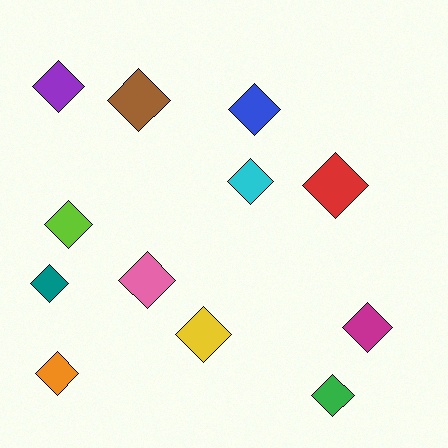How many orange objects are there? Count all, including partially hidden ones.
There is 1 orange object.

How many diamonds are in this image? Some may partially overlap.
There are 12 diamonds.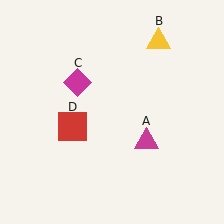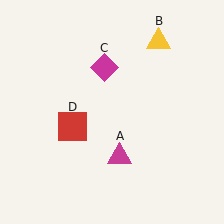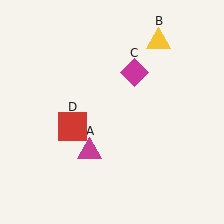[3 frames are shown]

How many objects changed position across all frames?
2 objects changed position: magenta triangle (object A), magenta diamond (object C).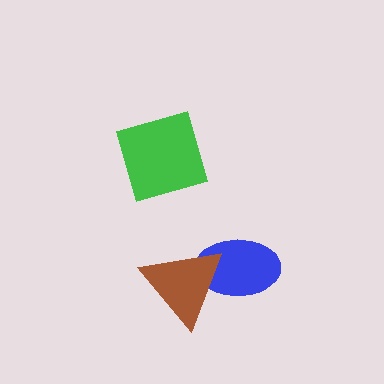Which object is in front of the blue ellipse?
The brown triangle is in front of the blue ellipse.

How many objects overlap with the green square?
0 objects overlap with the green square.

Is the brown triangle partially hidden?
No, no other shape covers it.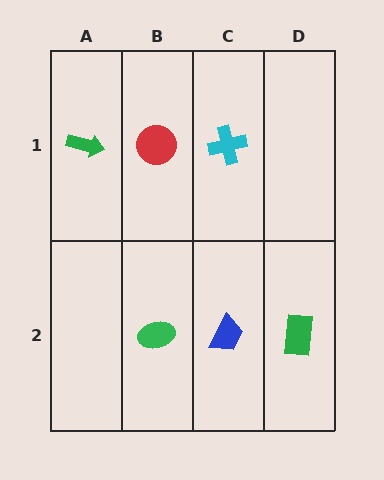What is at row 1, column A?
A green arrow.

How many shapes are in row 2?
3 shapes.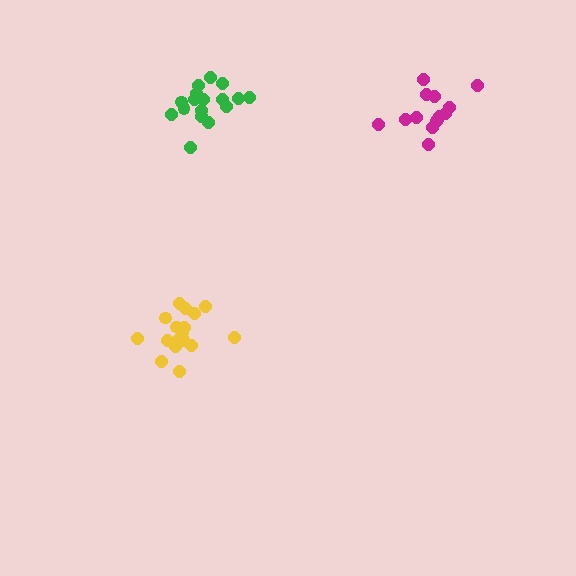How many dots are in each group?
Group 1: 17 dots, Group 2: 14 dots, Group 3: 17 dots (48 total).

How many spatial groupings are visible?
There are 3 spatial groupings.